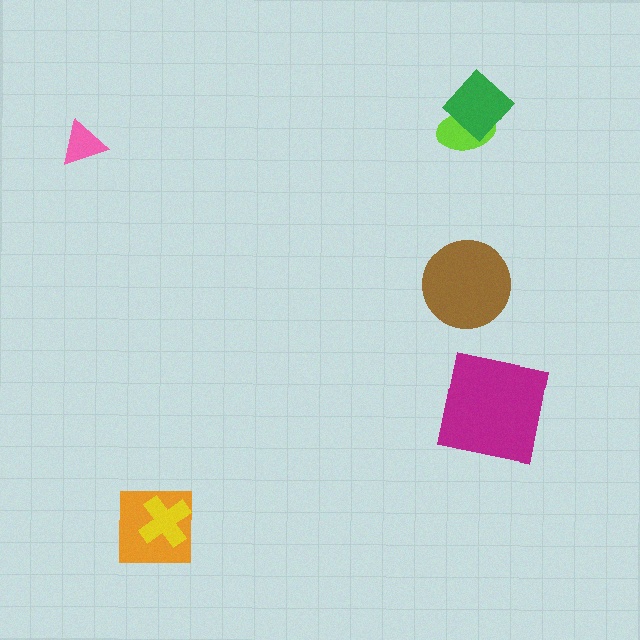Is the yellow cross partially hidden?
No, no other shape covers it.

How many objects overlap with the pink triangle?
0 objects overlap with the pink triangle.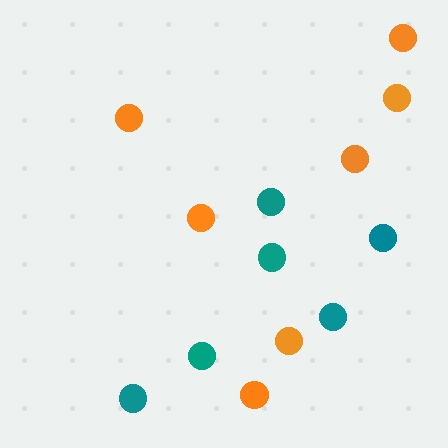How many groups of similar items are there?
There are 2 groups: one group of orange circles (7) and one group of teal circles (6).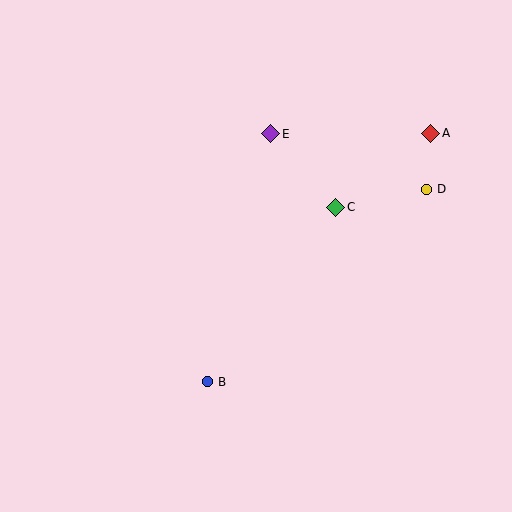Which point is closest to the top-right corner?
Point A is closest to the top-right corner.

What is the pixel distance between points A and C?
The distance between A and C is 121 pixels.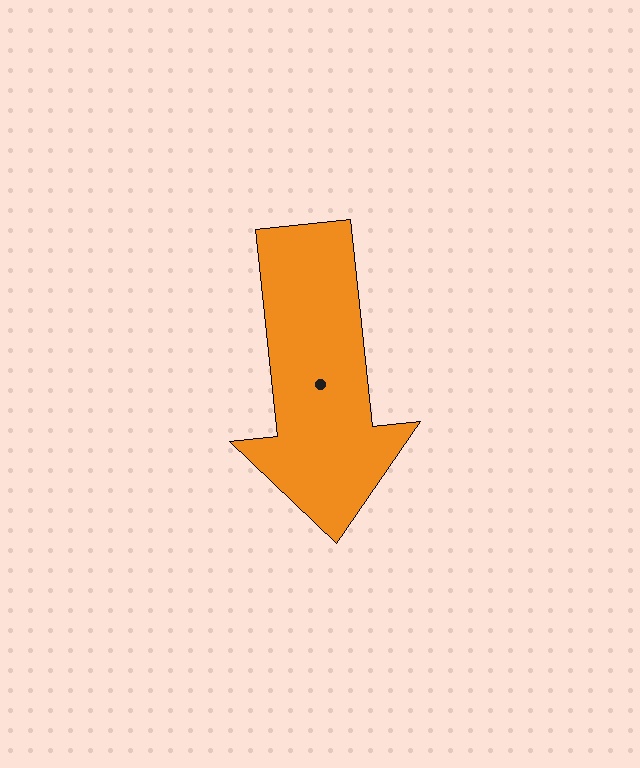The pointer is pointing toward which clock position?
Roughly 6 o'clock.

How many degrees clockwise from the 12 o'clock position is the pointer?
Approximately 174 degrees.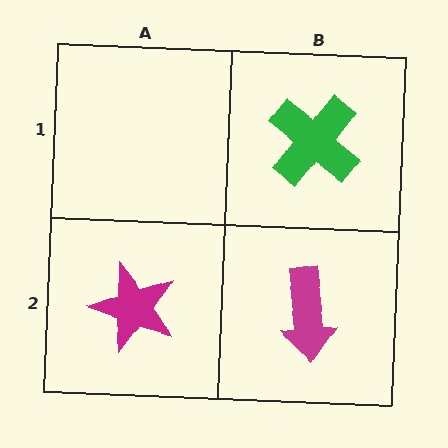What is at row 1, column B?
A green cross.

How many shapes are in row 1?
1 shape.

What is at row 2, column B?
A magenta arrow.